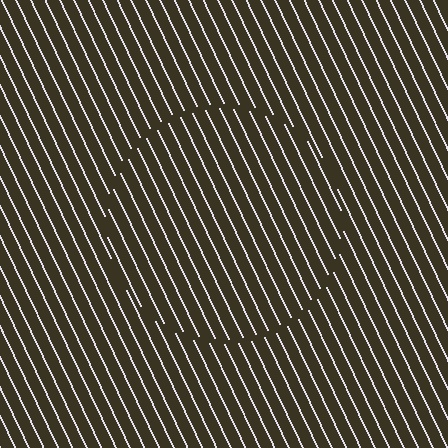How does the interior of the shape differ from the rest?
The interior of the shape contains the same grating, shifted by half a period — the contour is defined by the phase discontinuity where line-ends from the inner and outer gratings abut.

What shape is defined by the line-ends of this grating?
An illusory circle. The interior of the shape contains the same grating, shifted by half a period — the contour is defined by the phase discontinuity where line-ends from the inner and outer gratings abut.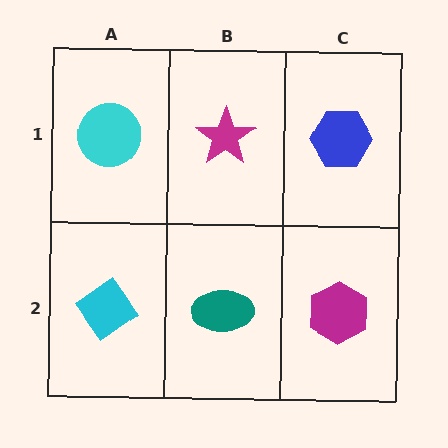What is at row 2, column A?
A cyan diamond.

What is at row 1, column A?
A cyan circle.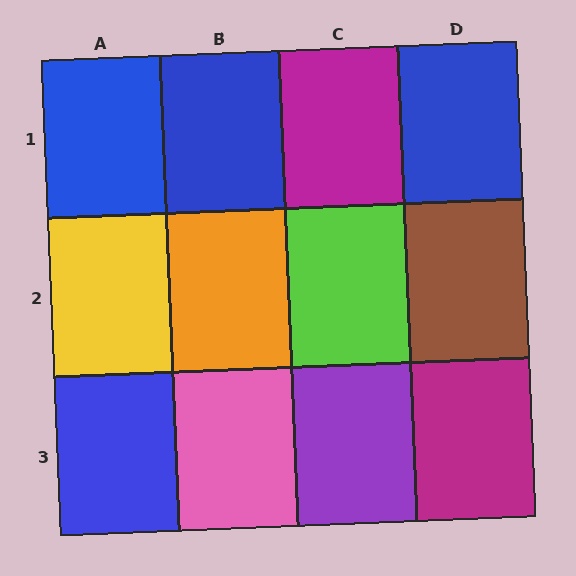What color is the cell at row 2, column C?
Lime.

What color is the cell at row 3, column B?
Pink.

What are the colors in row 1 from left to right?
Blue, blue, magenta, blue.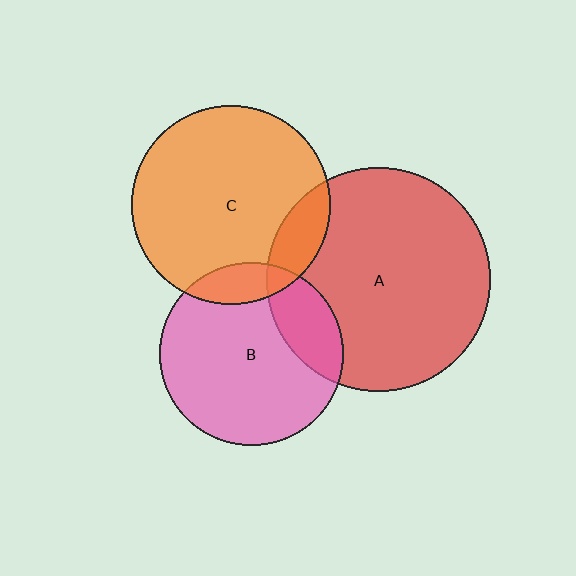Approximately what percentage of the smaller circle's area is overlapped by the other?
Approximately 15%.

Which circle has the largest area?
Circle A (red).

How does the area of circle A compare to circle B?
Approximately 1.5 times.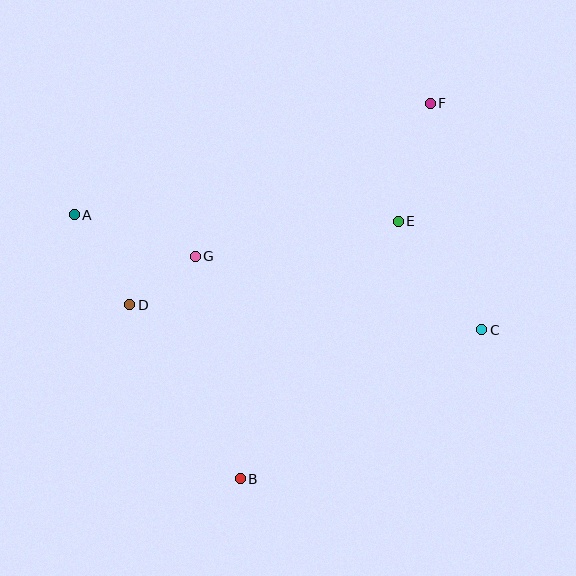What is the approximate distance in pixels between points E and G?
The distance between E and G is approximately 206 pixels.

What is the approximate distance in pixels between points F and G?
The distance between F and G is approximately 281 pixels.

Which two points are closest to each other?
Points D and G are closest to each other.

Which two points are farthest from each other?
Points A and C are farthest from each other.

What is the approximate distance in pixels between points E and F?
The distance between E and F is approximately 122 pixels.